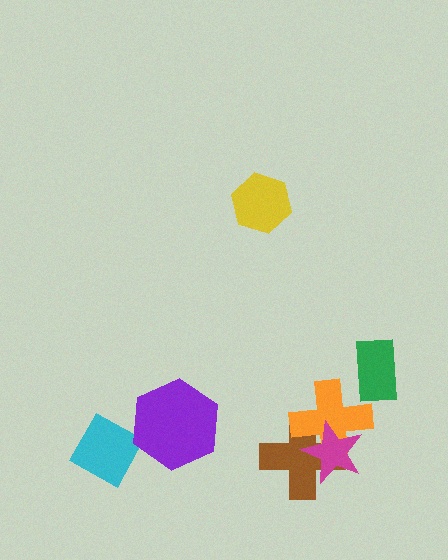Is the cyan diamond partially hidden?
Yes, it is partially covered by another shape.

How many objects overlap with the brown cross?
2 objects overlap with the brown cross.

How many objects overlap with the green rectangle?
0 objects overlap with the green rectangle.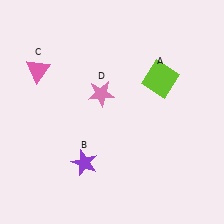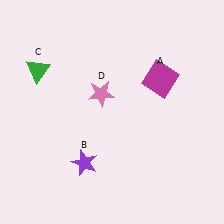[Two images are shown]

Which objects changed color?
A changed from lime to magenta. C changed from pink to green.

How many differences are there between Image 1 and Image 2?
There are 2 differences between the two images.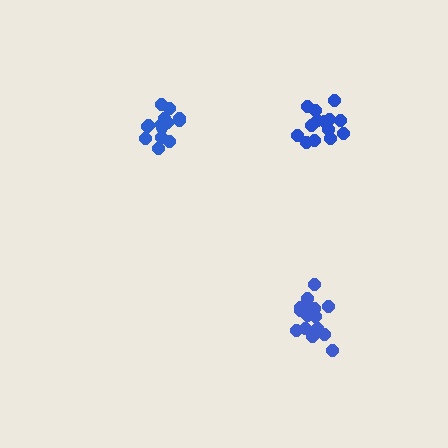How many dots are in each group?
Group 1: 14 dots, Group 2: 16 dots, Group 3: 15 dots (45 total).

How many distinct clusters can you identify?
There are 3 distinct clusters.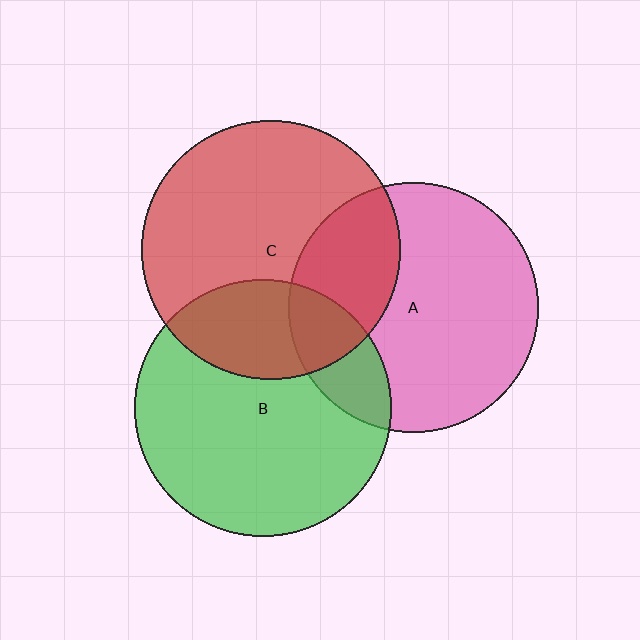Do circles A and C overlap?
Yes.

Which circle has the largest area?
Circle C (red).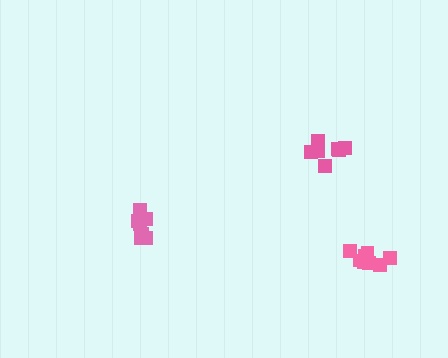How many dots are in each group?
Group 1: 8 dots, Group 2: 7 dots, Group 3: 8 dots (23 total).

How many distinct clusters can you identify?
There are 3 distinct clusters.